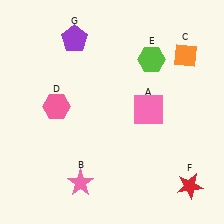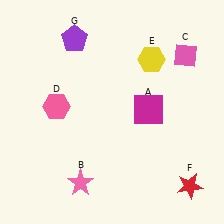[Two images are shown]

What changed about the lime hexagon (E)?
In Image 1, E is lime. In Image 2, it changed to yellow.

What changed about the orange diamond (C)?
In Image 1, C is orange. In Image 2, it changed to pink.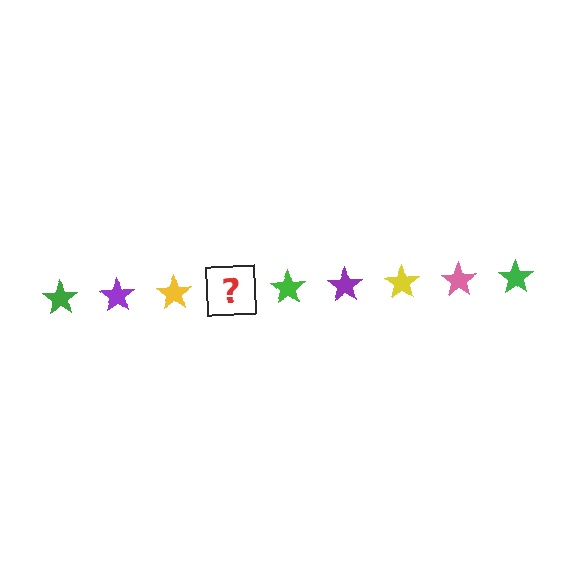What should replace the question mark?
The question mark should be replaced with a pink star.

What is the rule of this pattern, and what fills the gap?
The rule is that the pattern cycles through green, purple, yellow, pink stars. The gap should be filled with a pink star.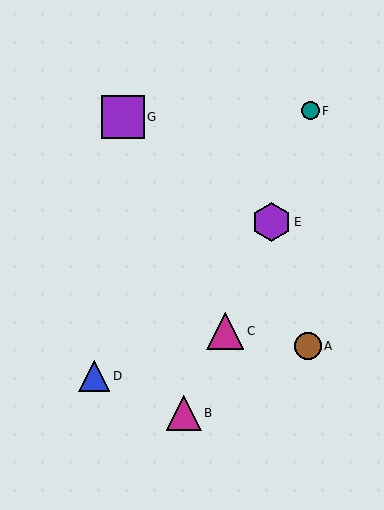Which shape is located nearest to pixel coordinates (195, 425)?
The magenta triangle (labeled B) at (184, 413) is nearest to that location.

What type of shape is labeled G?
Shape G is a purple square.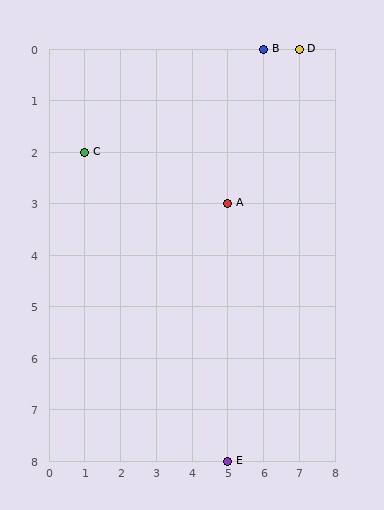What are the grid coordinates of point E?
Point E is at grid coordinates (5, 8).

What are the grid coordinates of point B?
Point B is at grid coordinates (6, 0).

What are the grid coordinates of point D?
Point D is at grid coordinates (7, 0).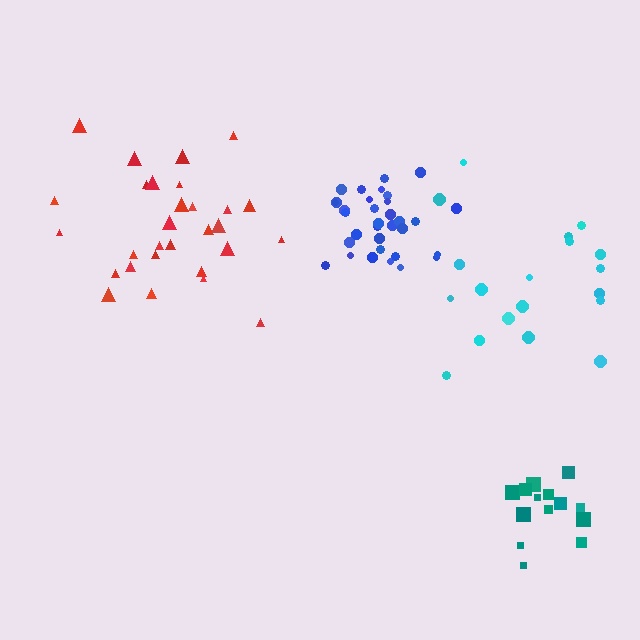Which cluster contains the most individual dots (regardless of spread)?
Blue (34).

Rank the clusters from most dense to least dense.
blue, teal, red, cyan.